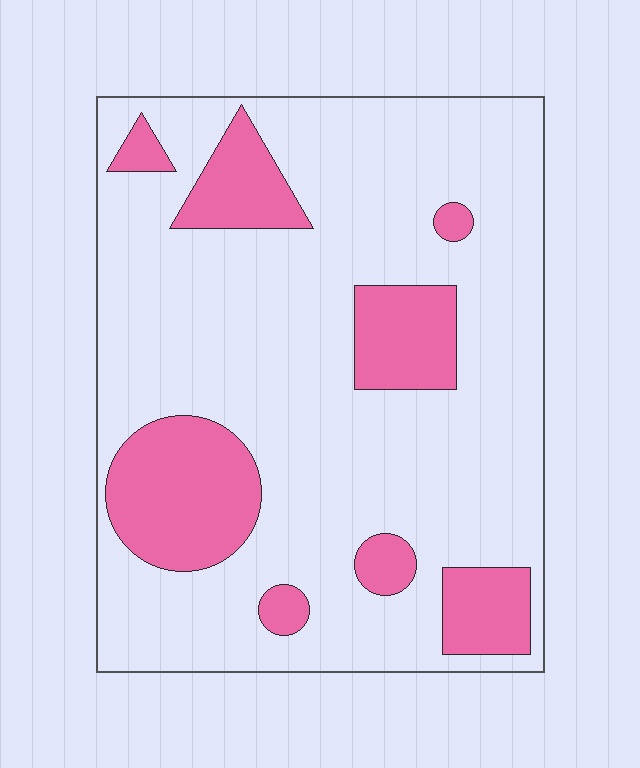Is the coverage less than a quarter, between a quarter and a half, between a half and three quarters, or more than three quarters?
Less than a quarter.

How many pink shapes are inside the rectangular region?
8.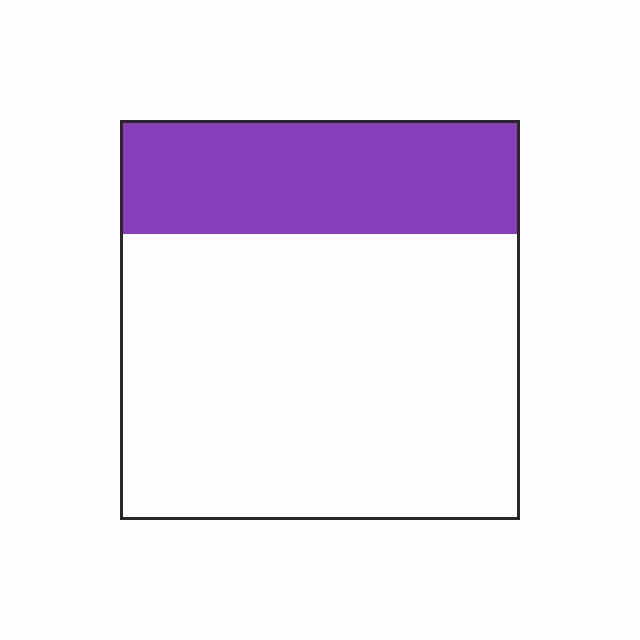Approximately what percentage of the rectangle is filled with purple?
Approximately 30%.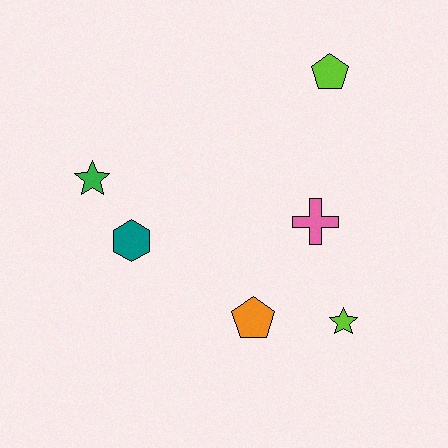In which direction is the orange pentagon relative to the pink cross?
The orange pentagon is below the pink cross.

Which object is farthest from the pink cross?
The green star is farthest from the pink cross.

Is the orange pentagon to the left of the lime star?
Yes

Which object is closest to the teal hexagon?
The green star is closest to the teal hexagon.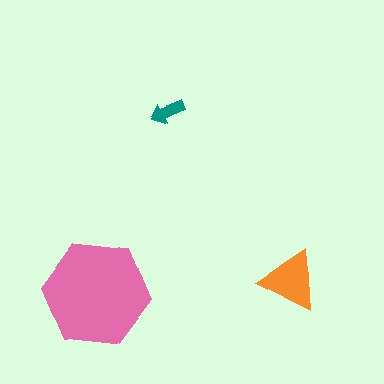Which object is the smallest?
The teal arrow.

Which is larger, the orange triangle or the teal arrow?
The orange triangle.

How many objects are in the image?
There are 3 objects in the image.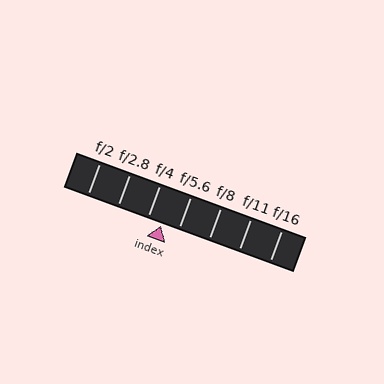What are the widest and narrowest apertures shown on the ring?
The widest aperture shown is f/2 and the narrowest is f/16.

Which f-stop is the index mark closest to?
The index mark is closest to f/4.